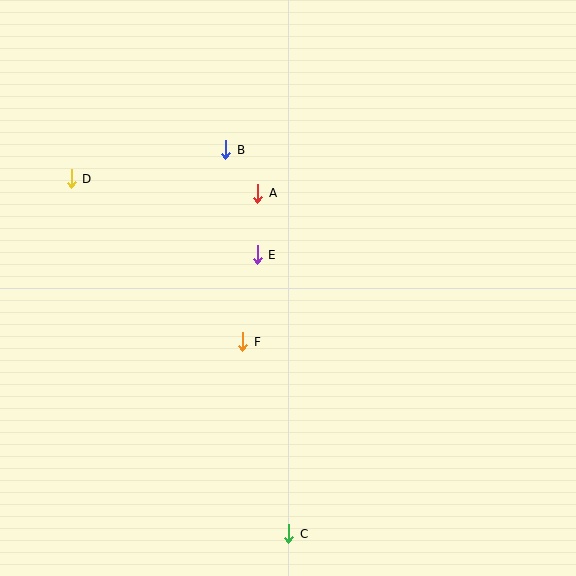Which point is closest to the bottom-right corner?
Point C is closest to the bottom-right corner.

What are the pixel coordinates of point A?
Point A is at (258, 193).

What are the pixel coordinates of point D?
Point D is at (71, 179).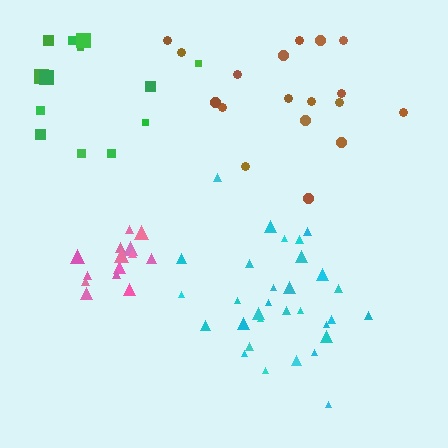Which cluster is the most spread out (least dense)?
Brown.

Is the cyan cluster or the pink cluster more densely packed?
Pink.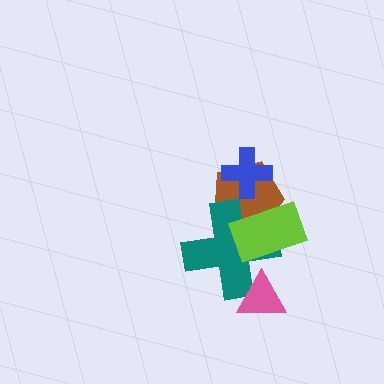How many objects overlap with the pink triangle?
1 object overlaps with the pink triangle.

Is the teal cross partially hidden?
Yes, it is partially covered by another shape.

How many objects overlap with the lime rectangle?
2 objects overlap with the lime rectangle.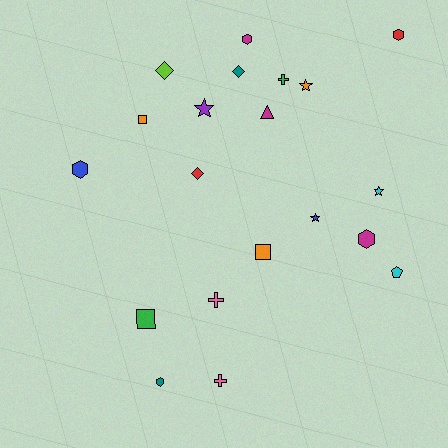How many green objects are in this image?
There are 2 green objects.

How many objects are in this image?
There are 20 objects.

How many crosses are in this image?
There are 3 crosses.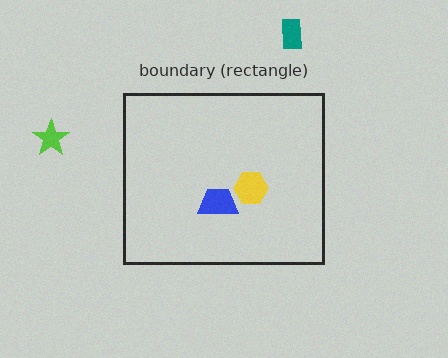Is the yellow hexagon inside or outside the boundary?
Inside.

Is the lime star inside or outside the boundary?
Outside.